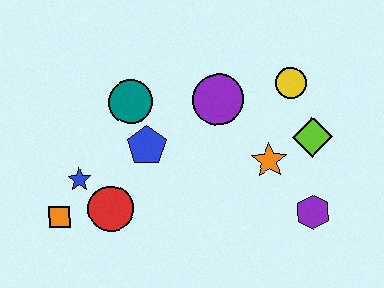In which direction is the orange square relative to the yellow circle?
The orange square is to the left of the yellow circle.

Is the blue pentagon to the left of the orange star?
Yes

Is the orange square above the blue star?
No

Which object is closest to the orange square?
The blue star is closest to the orange square.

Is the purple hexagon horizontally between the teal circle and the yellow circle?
No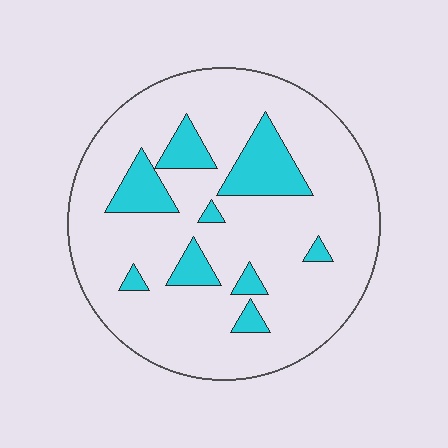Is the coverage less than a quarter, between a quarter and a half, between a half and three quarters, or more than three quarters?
Less than a quarter.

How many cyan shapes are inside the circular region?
9.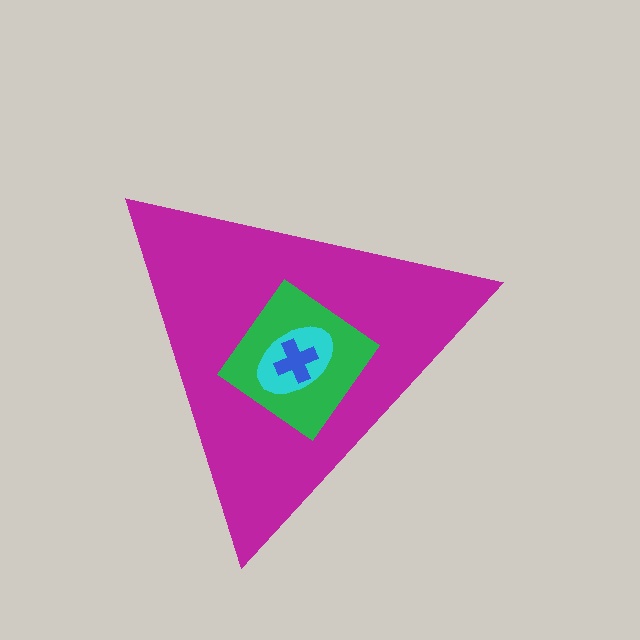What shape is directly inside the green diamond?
The cyan ellipse.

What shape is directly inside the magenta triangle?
The green diamond.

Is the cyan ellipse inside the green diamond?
Yes.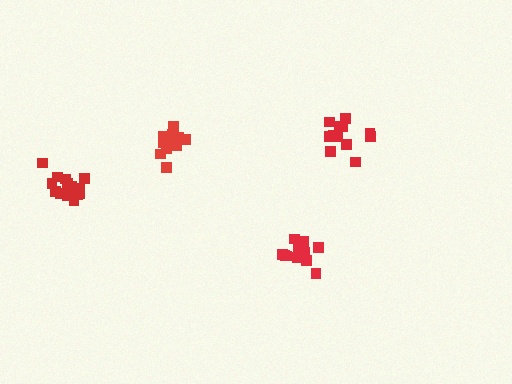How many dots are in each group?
Group 1: 16 dots, Group 2: 15 dots, Group 3: 13 dots, Group 4: 12 dots (56 total).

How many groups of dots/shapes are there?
There are 4 groups.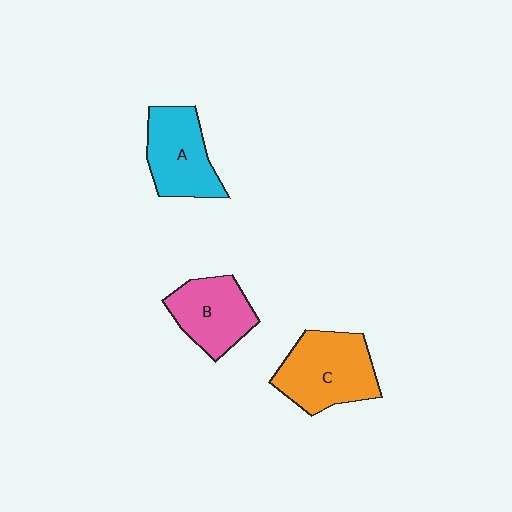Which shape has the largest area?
Shape C (orange).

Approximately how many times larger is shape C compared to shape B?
Approximately 1.3 times.